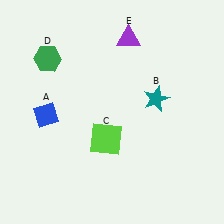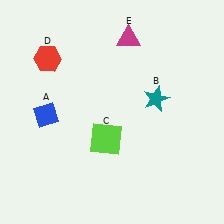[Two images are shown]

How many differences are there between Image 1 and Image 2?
There are 2 differences between the two images.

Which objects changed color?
D changed from green to red. E changed from purple to magenta.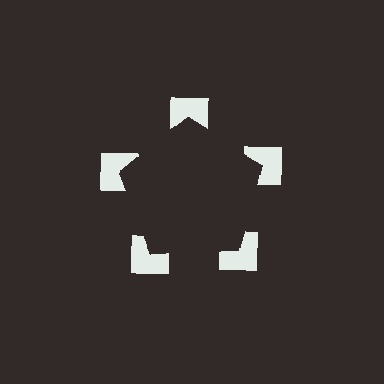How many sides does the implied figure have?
5 sides.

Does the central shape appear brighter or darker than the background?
It typically appears slightly darker than the background, even though no actual brightness change is drawn.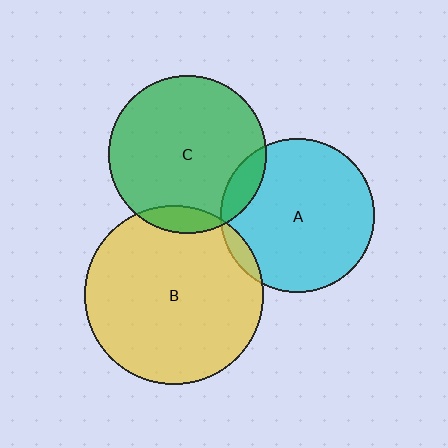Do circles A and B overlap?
Yes.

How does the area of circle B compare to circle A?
Approximately 1.4 times.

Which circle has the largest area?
Circle B (yellow).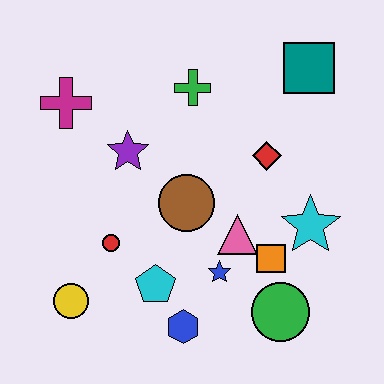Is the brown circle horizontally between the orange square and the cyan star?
No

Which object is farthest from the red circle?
The teal square is farthest from the red circle.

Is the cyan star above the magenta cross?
No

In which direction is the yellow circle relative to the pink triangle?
The yellow circle is to the left of the pink triangle.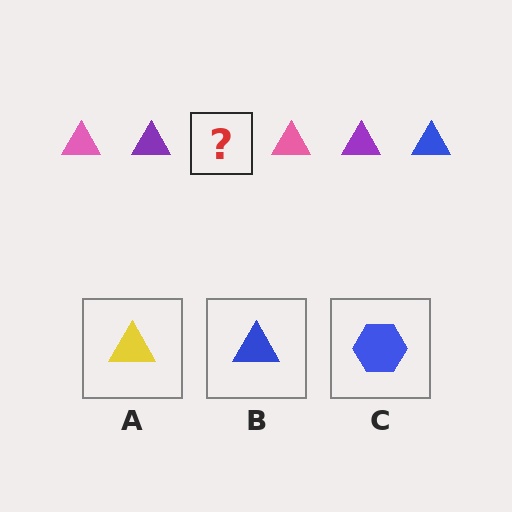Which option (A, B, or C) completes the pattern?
B.